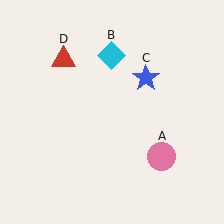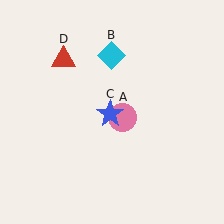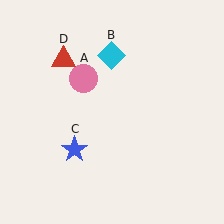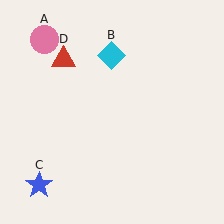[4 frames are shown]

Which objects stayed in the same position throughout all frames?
Cyan diamond (object B) and red triangle (object D) remained stationary.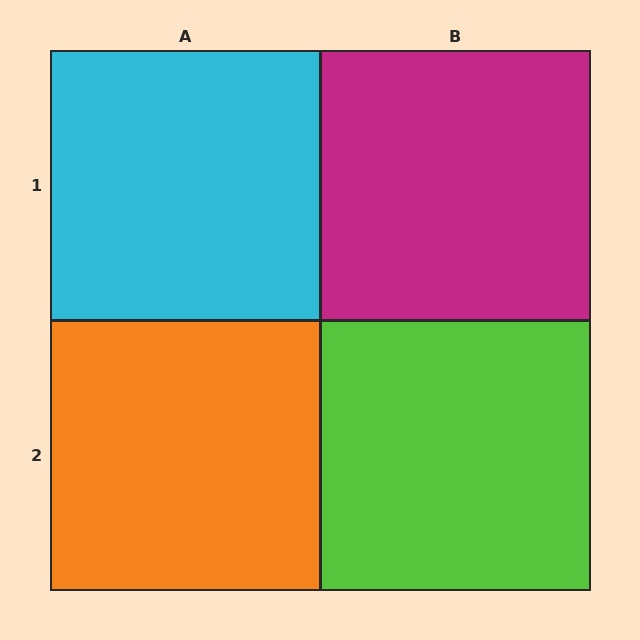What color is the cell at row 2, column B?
Lime.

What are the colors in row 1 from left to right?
Cyan, magenta.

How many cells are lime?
1 cell is lime.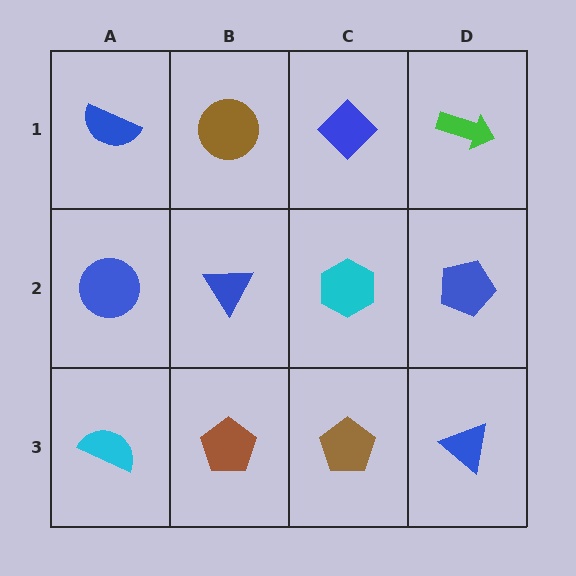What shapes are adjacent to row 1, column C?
A cyan hexagon (row 2, column C), a brown circle (row 1, column B), a green arrow (row 1, column D).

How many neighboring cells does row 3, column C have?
3.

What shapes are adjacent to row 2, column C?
A blue diamond (row 1, column C), a brown pentagon (row 3, column C), a blue triangle (row 2, column B), a blue pentagon (row 2, column D).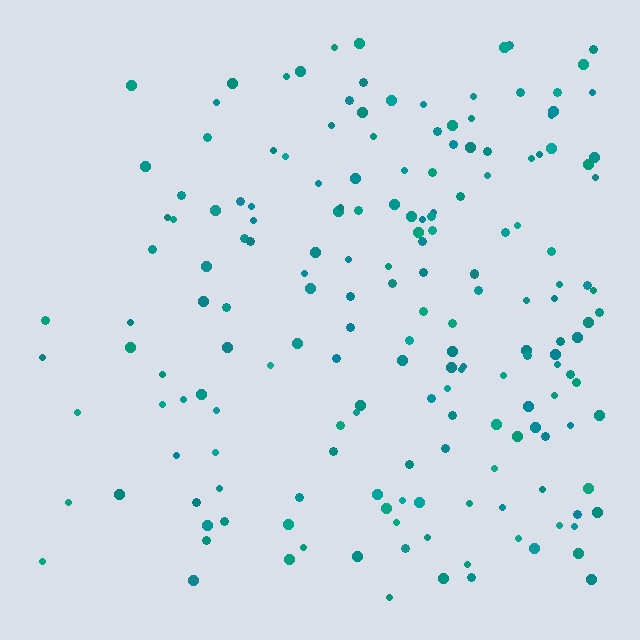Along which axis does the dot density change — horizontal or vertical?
Horizontal.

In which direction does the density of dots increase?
From left to right, with the right side densest.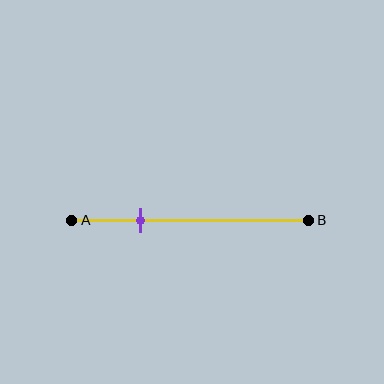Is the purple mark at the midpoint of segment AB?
No, the mark is at about 30% from A, not at the 50% midpoint.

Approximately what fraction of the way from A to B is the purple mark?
The purple mark is approximately 30% of the way from A to B.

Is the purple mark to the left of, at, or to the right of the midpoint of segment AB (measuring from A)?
The purple mark is to the left of the midpoint of segment AB.